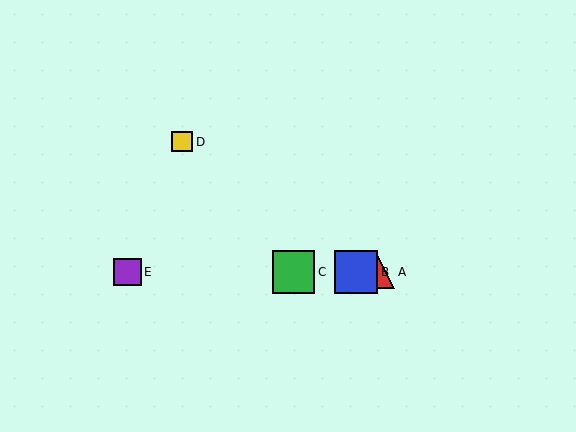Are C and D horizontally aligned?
No, C is at y≈272 and D is at y≈142.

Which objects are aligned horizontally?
Objects A, B, C, E are aligned horizontally.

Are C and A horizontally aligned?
Yes, both are at y≈272.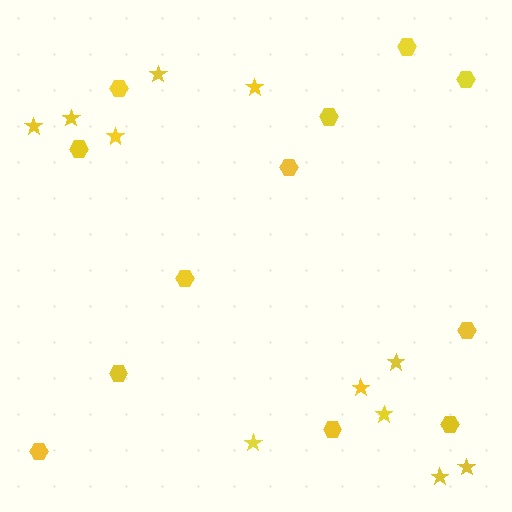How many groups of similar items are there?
There are 2 groups: one group of hexagons (12) and one group of stars (11).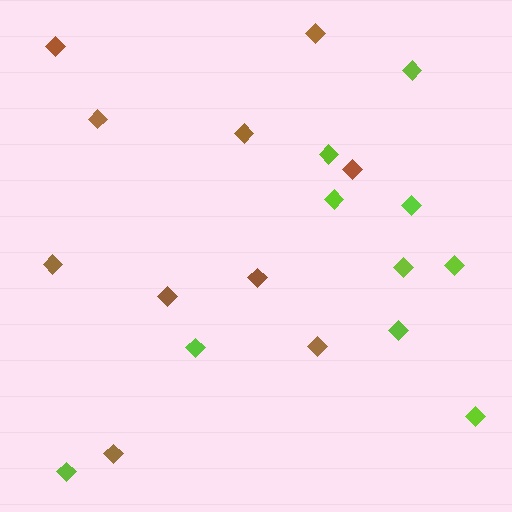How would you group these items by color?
There are 2 groups: one group of brown diamonds (10) and one group of lime diamonds (10).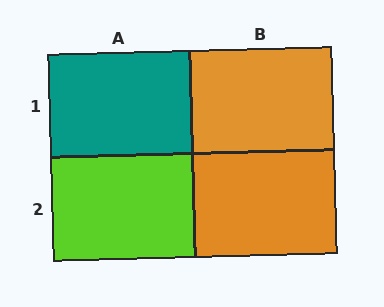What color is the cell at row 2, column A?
Lime.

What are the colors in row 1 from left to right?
Teal, orange.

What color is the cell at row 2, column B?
Orange.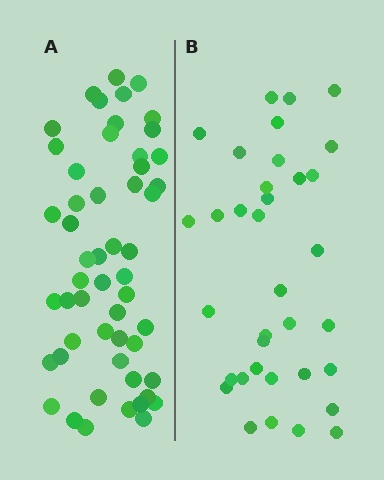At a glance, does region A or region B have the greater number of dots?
Region A (the left region) has more dots.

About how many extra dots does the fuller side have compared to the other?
Region A has approximately 20 more dots than region B.